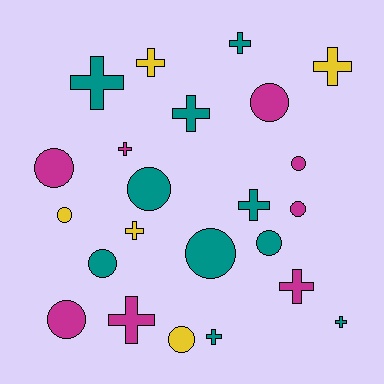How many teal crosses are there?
There are 6 teal crosses.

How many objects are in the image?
There are 23 objects.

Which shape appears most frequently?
Cross, with 12 objects.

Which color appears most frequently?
Teal, with 10 objects.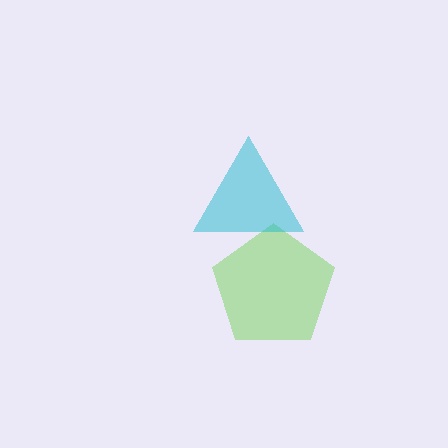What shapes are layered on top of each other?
The layered shapes are: a lime pentagon, a cyan triangle.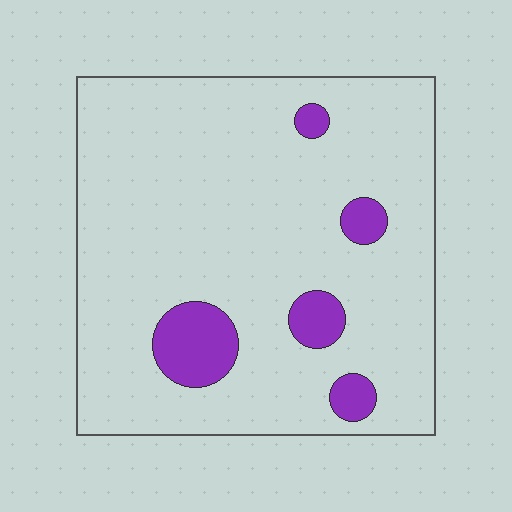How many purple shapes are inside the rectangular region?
5.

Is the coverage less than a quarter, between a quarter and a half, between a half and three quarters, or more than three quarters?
Less than a quarter.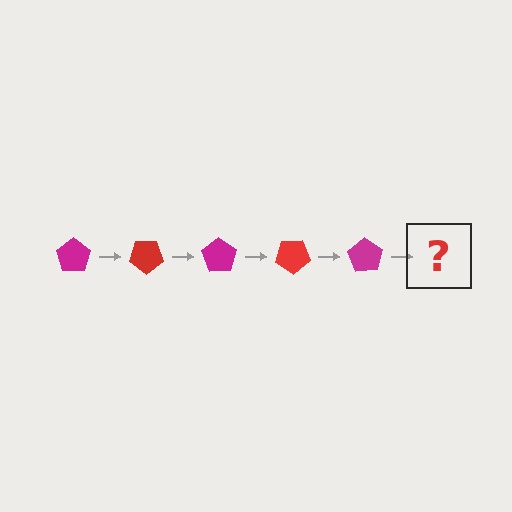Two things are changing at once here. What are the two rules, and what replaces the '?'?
The two rules are that it rotates 35 degrees each step and the color cycles through magenta and red. The '?' should be a red pentagon, rotated 175 degrees from the start.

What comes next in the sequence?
The next element should be a red pentagon, rotated 175 degrees from the start.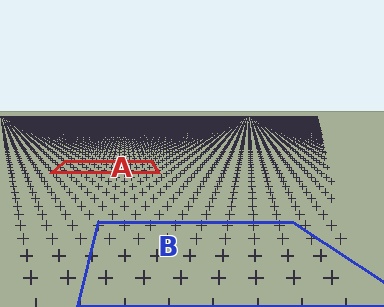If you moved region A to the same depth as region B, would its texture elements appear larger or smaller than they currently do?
They would appear larger. At a closer depth, the same texture elements are projected at a bigger on-screen size.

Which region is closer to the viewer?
Region B is closer. The texture elements there are larger and more spread out.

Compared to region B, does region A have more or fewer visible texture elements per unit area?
Region A has more texture elements per unit area — they are packed more densely because it is farther away.